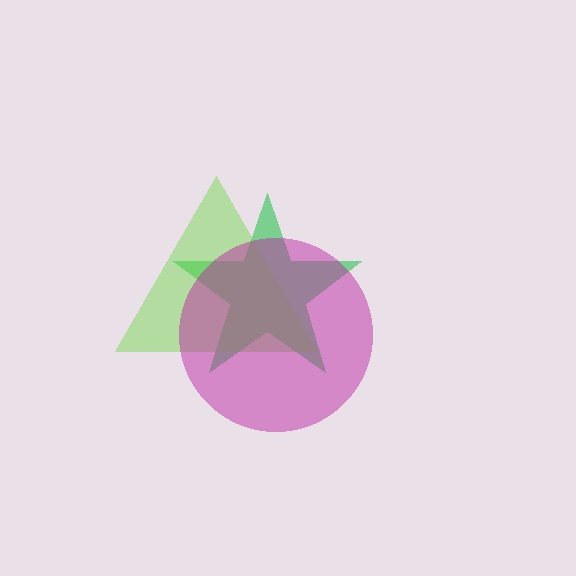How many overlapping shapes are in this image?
There are 3 overlapping shapes in the image.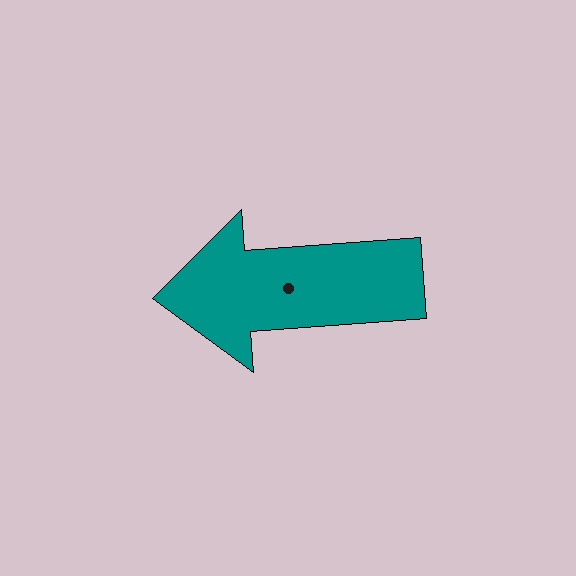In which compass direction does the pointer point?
West.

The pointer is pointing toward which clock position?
Roughly 9 o'clock.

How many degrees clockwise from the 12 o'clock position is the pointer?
Approximately 266 degrees.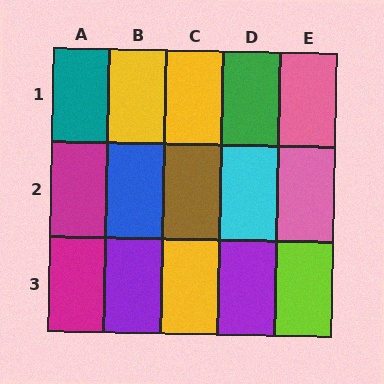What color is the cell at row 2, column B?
Blue.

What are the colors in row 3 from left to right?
Magenta, purple, yellow, purple, lime.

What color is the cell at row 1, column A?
Teal.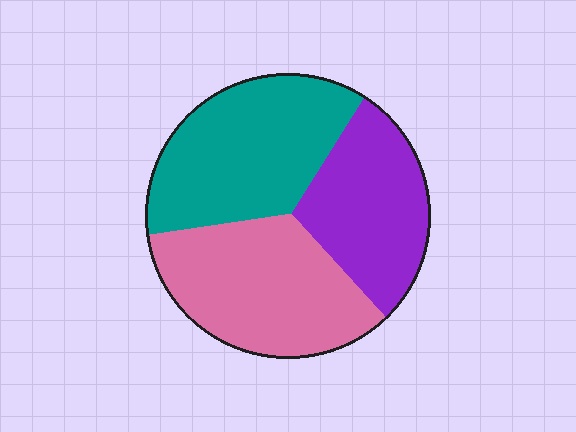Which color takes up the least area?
Purple, at roughly 30%.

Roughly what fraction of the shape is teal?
Teal covers roughly 35% of the shape.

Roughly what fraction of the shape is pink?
Pink covers 36% of the shape.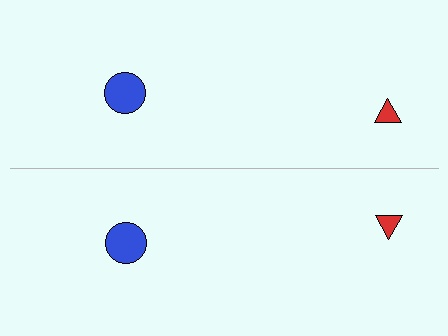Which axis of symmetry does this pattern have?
The pattern has a horizontal axis of symmetry running through the center of the image.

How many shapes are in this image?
There are 4 shapes in this image.